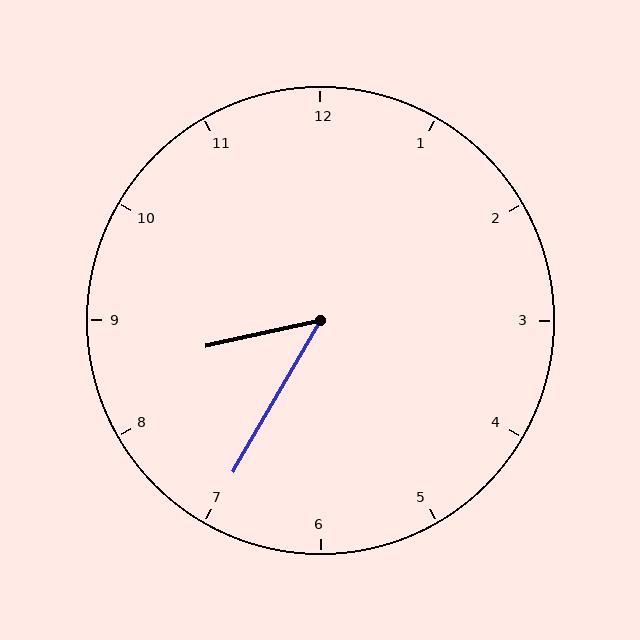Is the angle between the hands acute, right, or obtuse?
It is acute.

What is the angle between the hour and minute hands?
Approximately 48 degrees.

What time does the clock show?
8:35.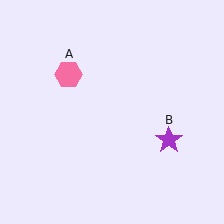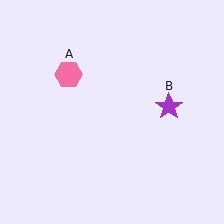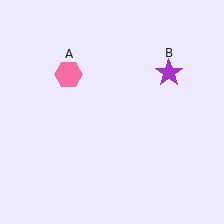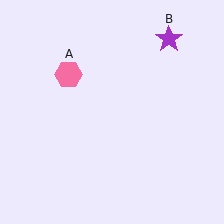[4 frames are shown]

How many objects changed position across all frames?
1 object changed position: purple star (object B).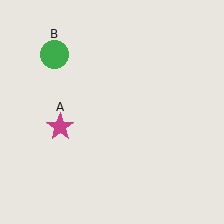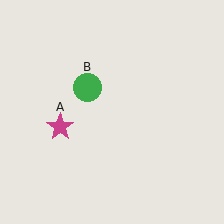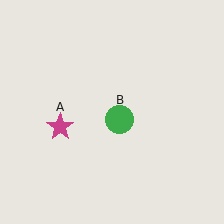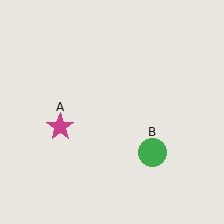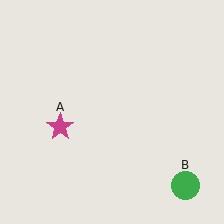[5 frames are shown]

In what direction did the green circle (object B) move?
The green circle (object B) moved down and to the right.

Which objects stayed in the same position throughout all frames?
Magenta star (object A) remained stationary.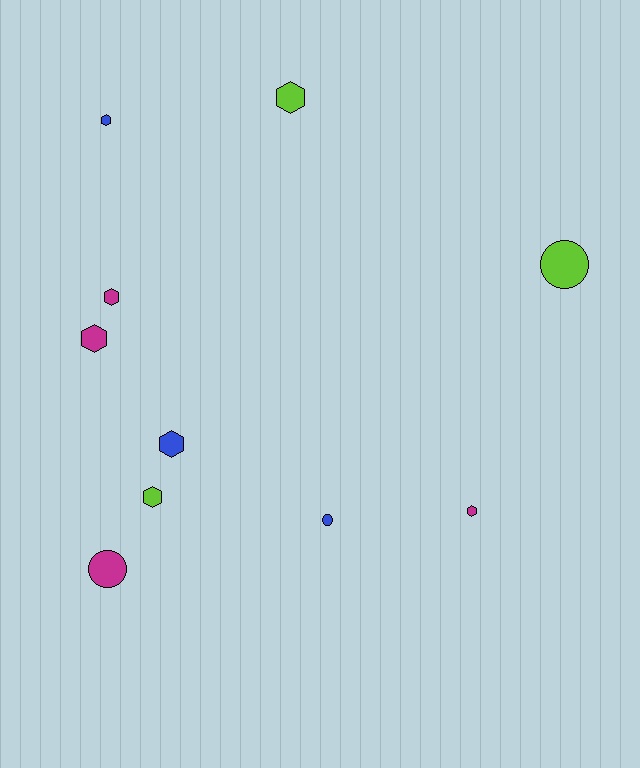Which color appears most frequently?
Magenta, with 4 objects.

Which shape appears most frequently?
Hexagon, with 7 objects.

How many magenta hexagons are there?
There are 3 magenta hexagons.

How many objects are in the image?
There are 10 objects.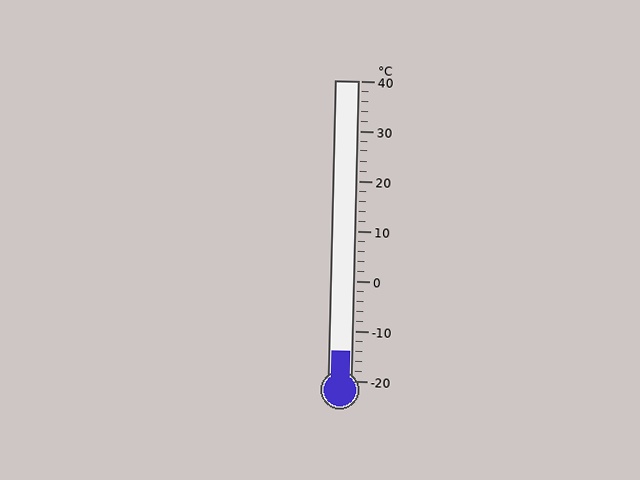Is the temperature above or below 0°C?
The temperature is below 0°C.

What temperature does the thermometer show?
The thermometer shows approximately -14°C.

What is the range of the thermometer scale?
The thermometer scale ranges from -20°C to 40°C.